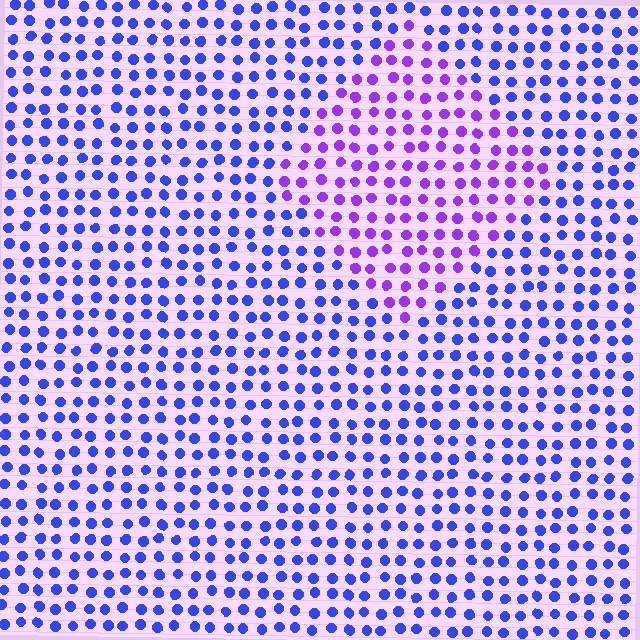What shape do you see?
I see a diamond.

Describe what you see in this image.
The image is filled with small blue elements in a uniform arrangement. A diamond-shaped region is visible where the elements are tinted to a slightly different hue, forming a subtle color boundary.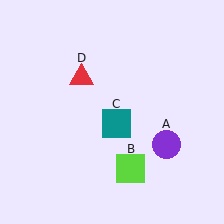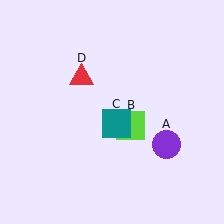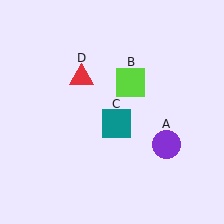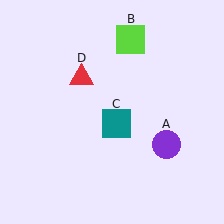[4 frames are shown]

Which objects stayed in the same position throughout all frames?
Purple circle (object A) and teal square (object C) and red triangle (object D) remained stationary.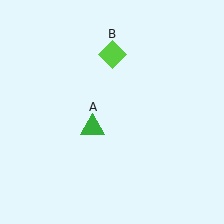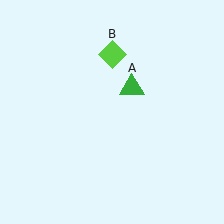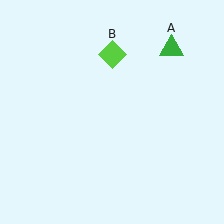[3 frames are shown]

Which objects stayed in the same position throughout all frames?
Lime diamond (object B) remained stationary.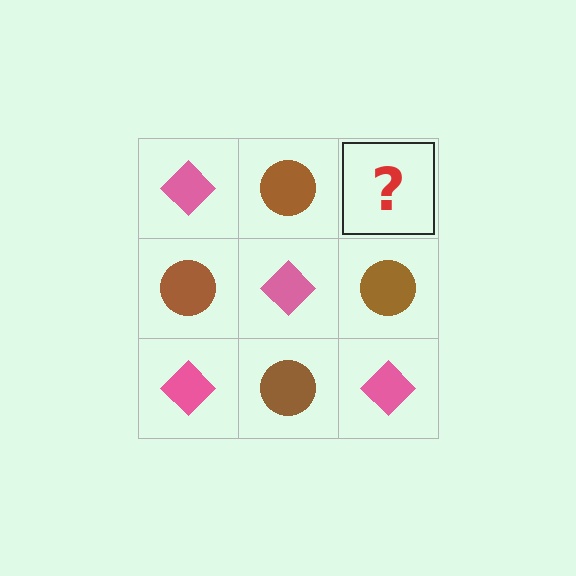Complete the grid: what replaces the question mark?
The question mark should be replaced with a pink diamond.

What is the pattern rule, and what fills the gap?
The rule is that it alternates pink diamond and brown circle in a checkerboard pattern. The gap should be filled with a pink diamond.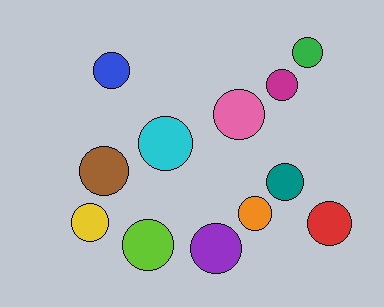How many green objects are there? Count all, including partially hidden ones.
There is 1 green object.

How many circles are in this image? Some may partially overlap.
There are 12 circles.